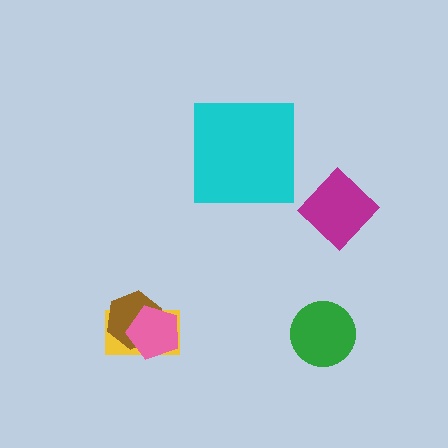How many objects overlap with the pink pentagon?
2 objects overlap with the pink pentagon.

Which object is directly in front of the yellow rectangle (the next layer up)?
The brown hexagon is directly in front of the yellow rectangle.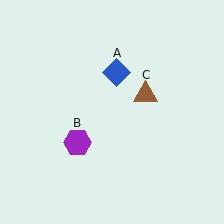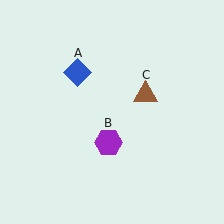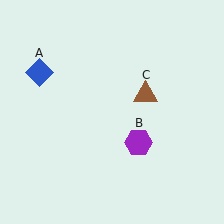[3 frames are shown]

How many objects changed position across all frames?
2 objects changed position: blue diamond (object A), purple hexagon (object B).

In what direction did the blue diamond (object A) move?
The blue diamond (object A) moved left.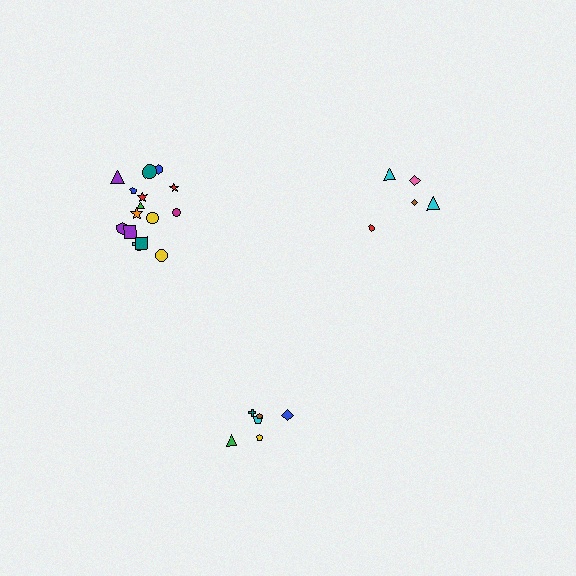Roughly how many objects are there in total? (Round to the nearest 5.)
Roughly 25 objects in total.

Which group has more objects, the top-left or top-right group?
The top-left group.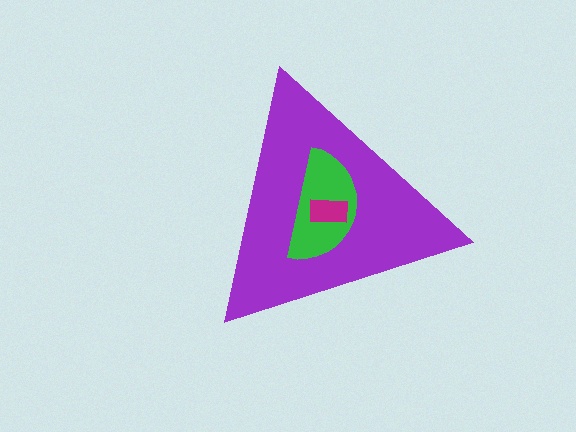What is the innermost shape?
The magenta rectangle.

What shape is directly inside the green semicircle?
The magenta rectangle.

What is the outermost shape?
The purple triangle.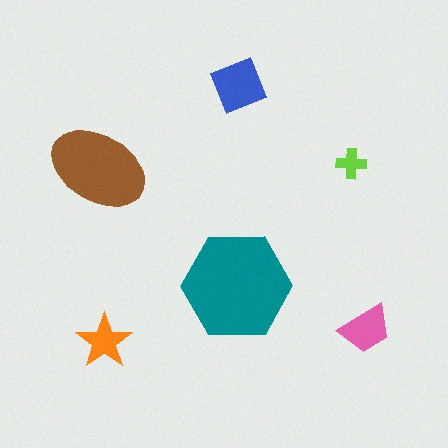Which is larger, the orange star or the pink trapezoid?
The pink trapezoid.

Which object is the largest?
The teal hexagon.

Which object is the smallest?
The lime cross.